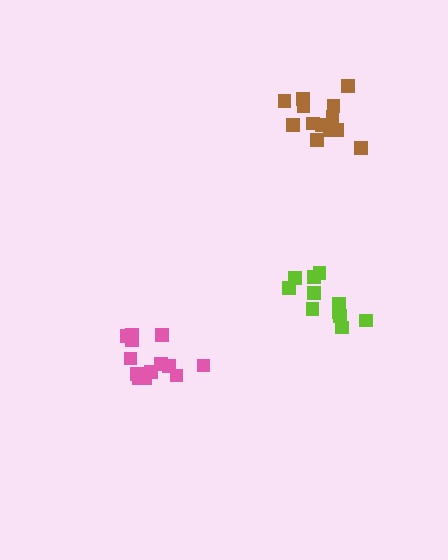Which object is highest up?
The brown cluster is topmost.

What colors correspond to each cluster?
The clusters are colored: brown, pink, lime.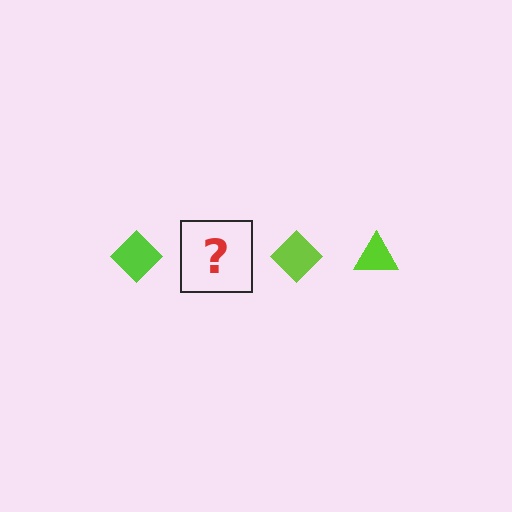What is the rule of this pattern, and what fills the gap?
The rule is that the pattern cycles through diamond, triangle shapes in lime. The gap should be filled with a lime triangle.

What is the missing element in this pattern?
The missing element is a lime triangle.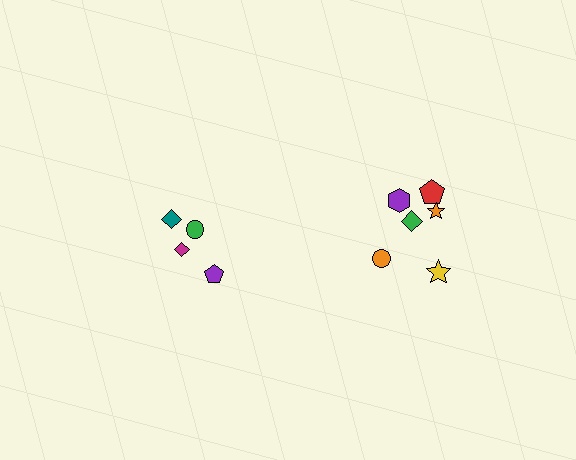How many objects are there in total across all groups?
There are 10 objects.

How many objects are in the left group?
There are 4 objects.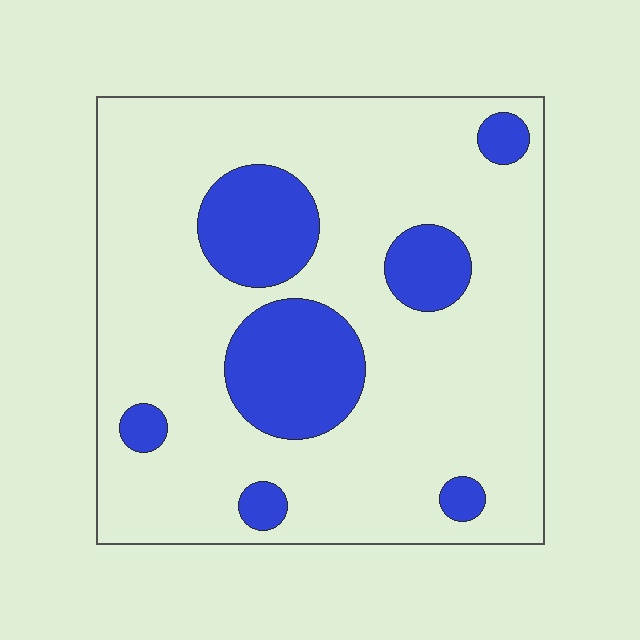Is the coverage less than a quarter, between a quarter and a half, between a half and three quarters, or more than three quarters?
Less than a quarter.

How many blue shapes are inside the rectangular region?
7.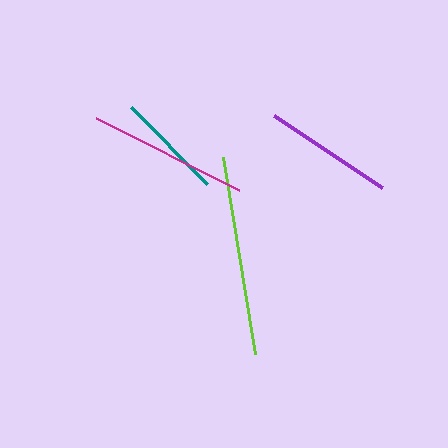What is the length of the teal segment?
The teal segment is approximately 108 pixels long.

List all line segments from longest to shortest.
From longest to shortest: lime, magenta, purple, teal.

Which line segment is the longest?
The lime line is the longest at approximately 200 pixels.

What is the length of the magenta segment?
The magenta segment is approximately 161 pixels long.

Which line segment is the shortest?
The teal line is the shortest at approximately 108 pixels.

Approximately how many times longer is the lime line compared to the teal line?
The lime line is approximately 1.8 times the length of the teal line.